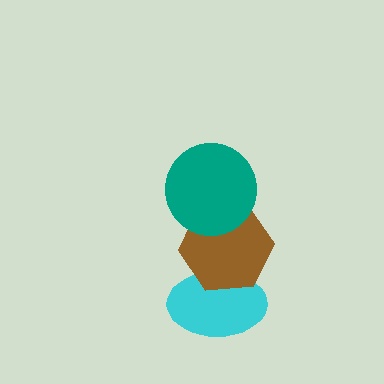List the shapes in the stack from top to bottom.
From top to bottom: the teal circle, the brown hexagon, the cyan ellipse.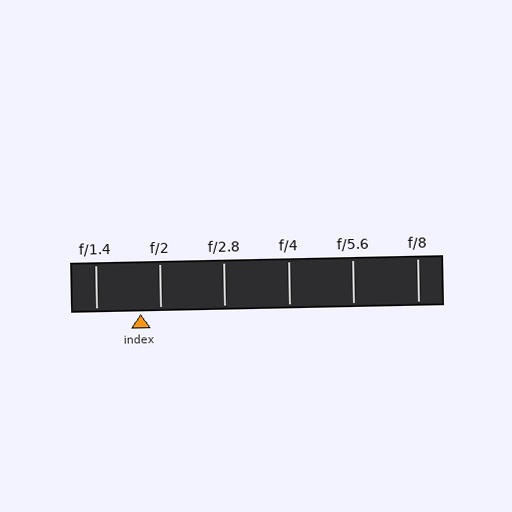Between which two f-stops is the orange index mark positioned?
The index mark is between f/1.4 and f/2.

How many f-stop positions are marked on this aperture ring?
There are 6 f-stop positions marked.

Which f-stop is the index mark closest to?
The index mark is closest to f/2.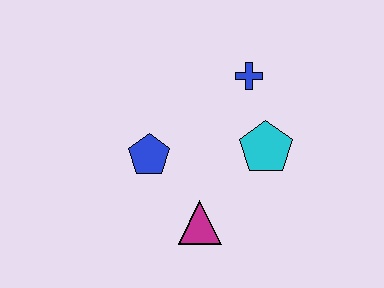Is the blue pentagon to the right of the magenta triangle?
No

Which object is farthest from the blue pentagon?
The blue cross is farthest from the blue pentagon.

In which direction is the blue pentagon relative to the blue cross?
The blue pentagon is to the left of the blue cross.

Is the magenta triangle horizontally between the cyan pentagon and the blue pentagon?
Yes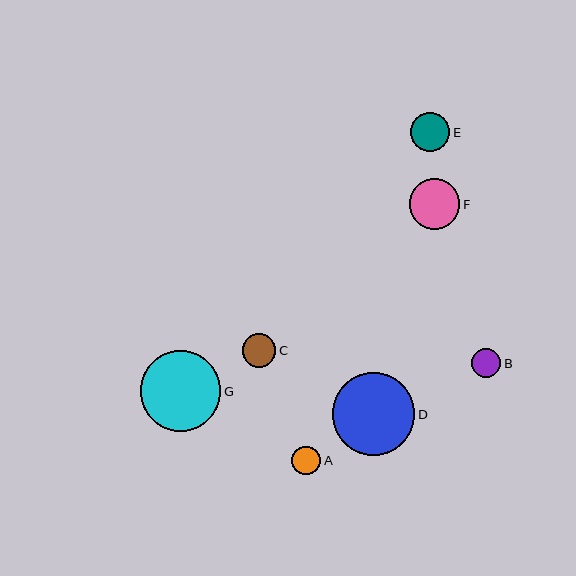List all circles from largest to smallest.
From largest to smallest: D, G, F, E, C, B, A.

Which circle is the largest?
Circle D is the largest with a size of approximately 82 pixels.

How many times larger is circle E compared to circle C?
Circle E is approximately 1.2 times the size of circle C.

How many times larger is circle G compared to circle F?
Circle G is approximately 1.6 times the size of circle F.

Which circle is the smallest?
Circle A is the smallest with a size of approximately 29 pixels.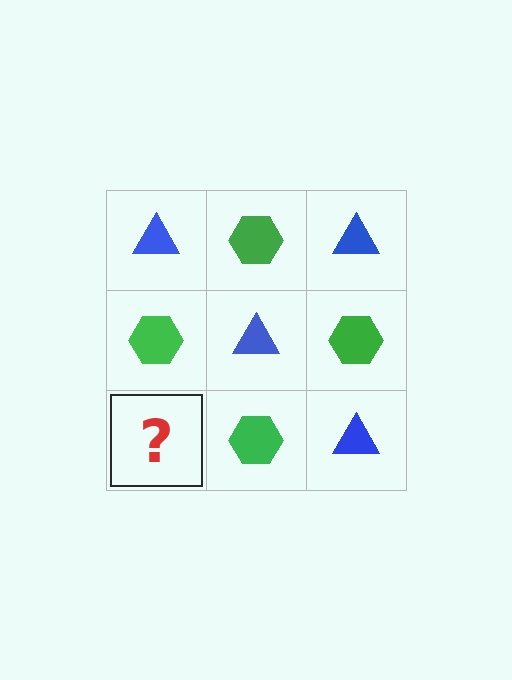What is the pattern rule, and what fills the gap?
The rule is that it alternates blue triangle and green hexagon in a checkerboard pattern. The gap should be filled with a blue triangle.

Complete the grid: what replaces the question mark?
The question mark should be replaced with a blue triangle.